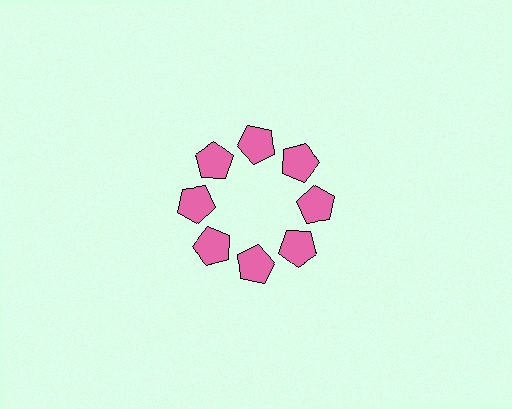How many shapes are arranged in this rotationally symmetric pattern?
There are 8 shapes, arranged in 8 groups of 1.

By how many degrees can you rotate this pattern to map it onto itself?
The pattern maps onto itself every 45 degrees of rotation.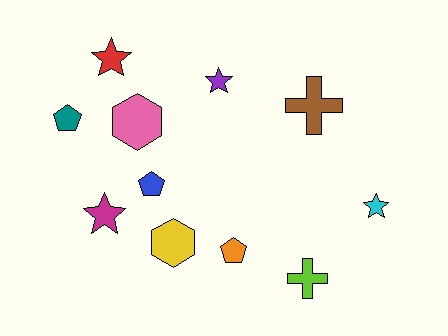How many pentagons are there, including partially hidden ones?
There are 3 pentagons.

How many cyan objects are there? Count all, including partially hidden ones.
There is 1 cyan object.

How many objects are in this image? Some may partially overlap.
There are 11 objects.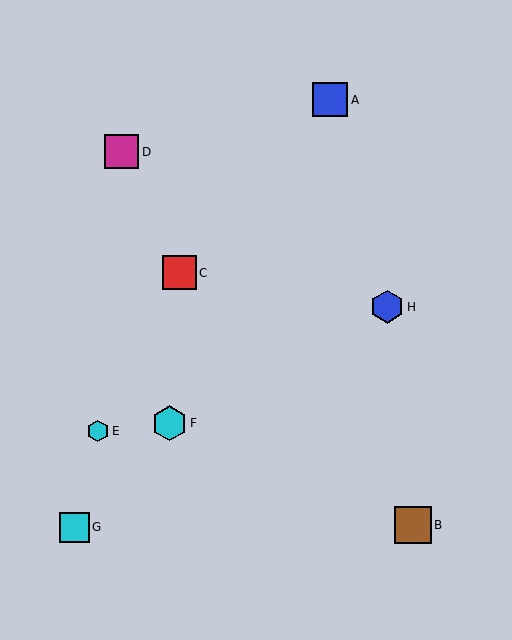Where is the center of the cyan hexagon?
The center of the cyan hexagon is at (98, 431).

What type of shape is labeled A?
Shape A is a blue square.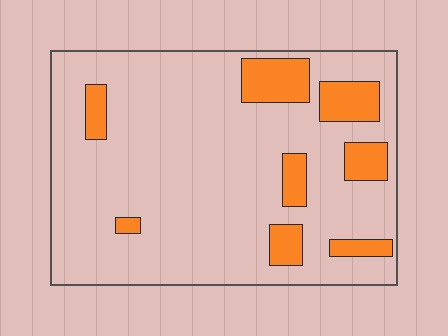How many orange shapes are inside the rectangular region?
8.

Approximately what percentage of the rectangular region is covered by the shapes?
Approximately 15%.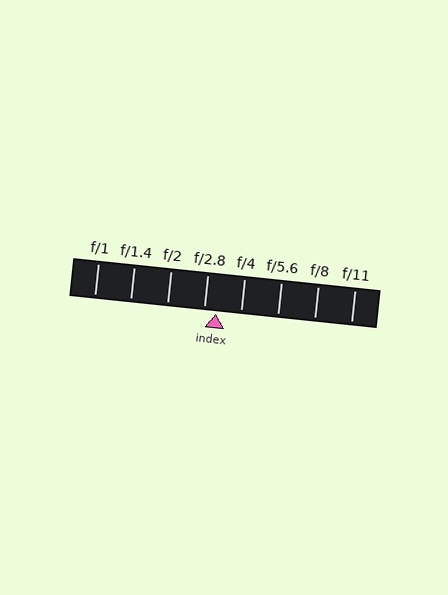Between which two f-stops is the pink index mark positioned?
The index mark is between f/2.8 and f/4.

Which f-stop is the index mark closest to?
The index mark is closest to f/2.8.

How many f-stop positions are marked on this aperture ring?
There are 8 f-stop positions marked.